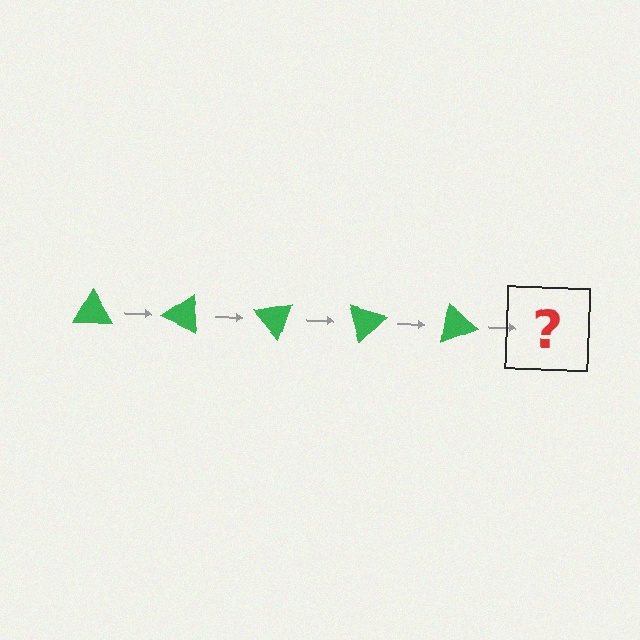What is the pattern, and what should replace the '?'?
The pattern is that the triangle rotates 25 degrees each step. The '?' should be a green triangle rotated 125 degrees.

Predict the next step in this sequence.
The next step is a green triangle rotated 125 degrees.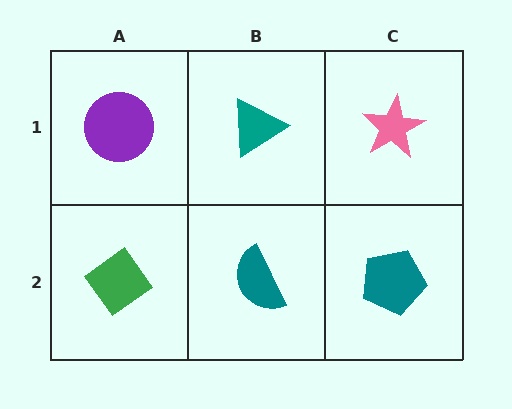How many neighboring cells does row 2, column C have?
2.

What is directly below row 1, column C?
A teal pentagon.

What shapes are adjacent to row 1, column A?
A green diamond (row 2, column A), a teal triangle (row 1, column B).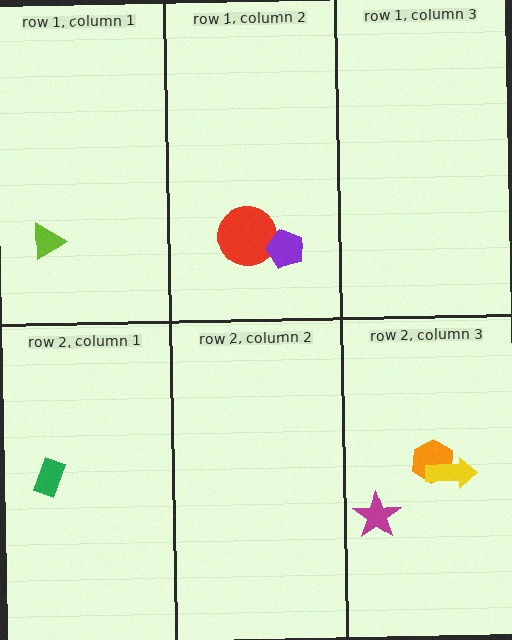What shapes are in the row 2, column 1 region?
The green rectangle.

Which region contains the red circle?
The row 1, column 2 region.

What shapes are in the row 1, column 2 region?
The red circle, the purple pentagon.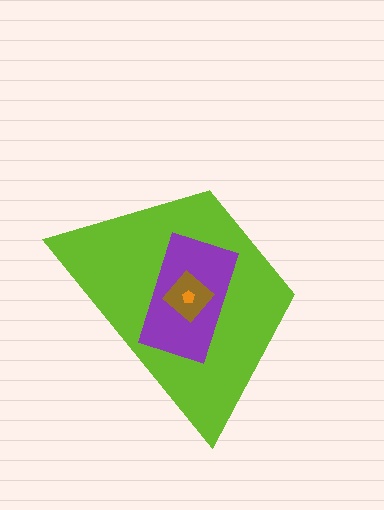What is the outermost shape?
The lime trapezoid.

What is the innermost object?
The orange pentagon.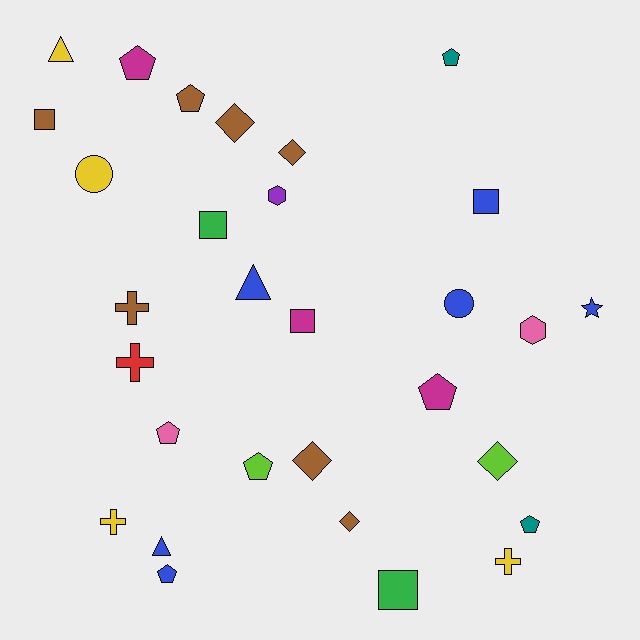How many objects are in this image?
There are 30 objects.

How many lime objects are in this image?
There are 2 lime objects.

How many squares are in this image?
There are 5 squares.